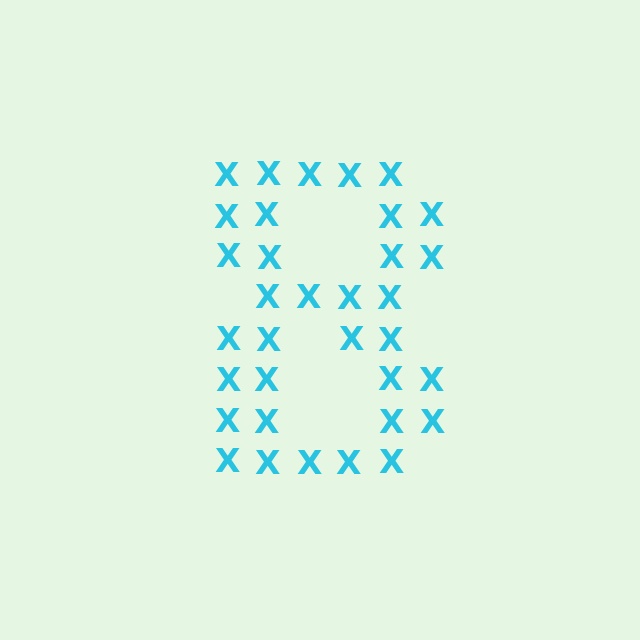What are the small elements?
The small elements are letter X's.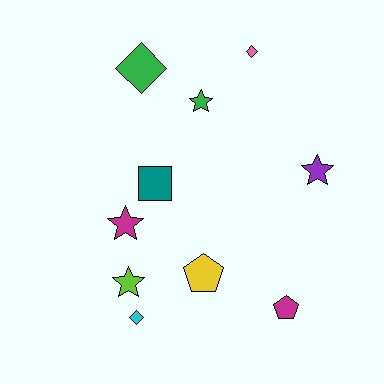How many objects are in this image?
There are 10 objects.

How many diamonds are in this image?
There are 3 diamonds.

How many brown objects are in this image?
There are no brown objects.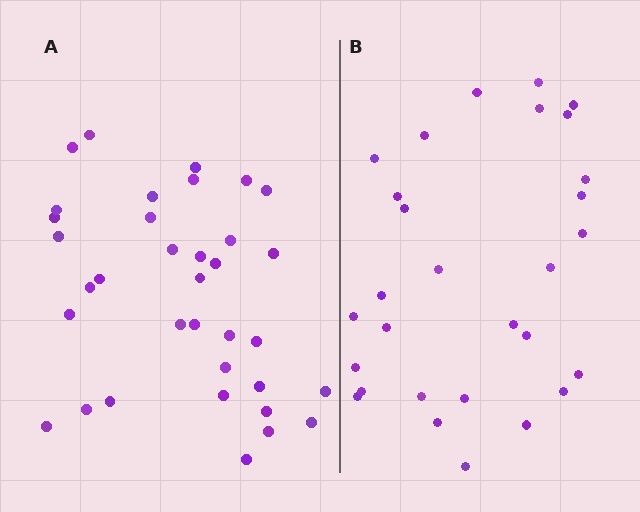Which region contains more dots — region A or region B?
Region A (the left region) has more dots.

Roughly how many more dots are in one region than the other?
Region A has about 6 more dots than region B.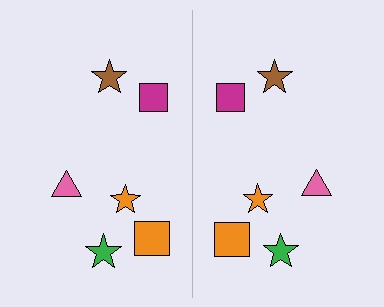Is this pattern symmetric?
Yes, this pattern has bilateral (reflection) symmetry.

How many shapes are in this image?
There are 12 shapes in this image.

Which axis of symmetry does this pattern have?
The pattern has a vertical axis of symmetry running through the center of the image.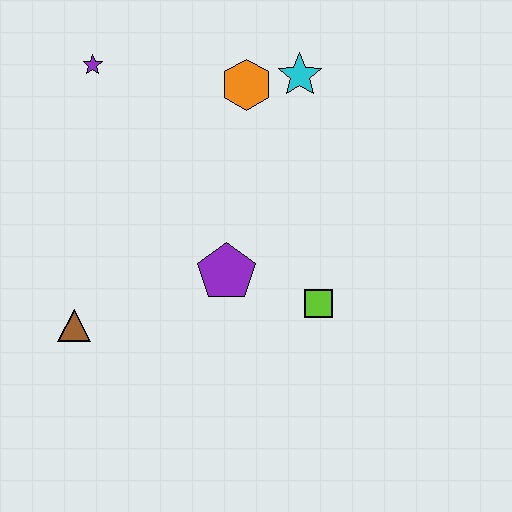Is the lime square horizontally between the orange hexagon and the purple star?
No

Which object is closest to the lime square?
The purple pentagon is closest to the lime square.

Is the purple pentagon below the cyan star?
Yes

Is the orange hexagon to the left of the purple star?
No